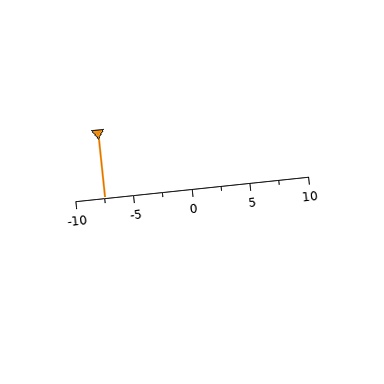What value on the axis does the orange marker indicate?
The marker indicates approximately -7.5.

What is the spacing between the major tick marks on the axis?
The major ticks are spaced 5 apart.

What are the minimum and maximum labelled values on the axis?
The axis runs from -10 to 10.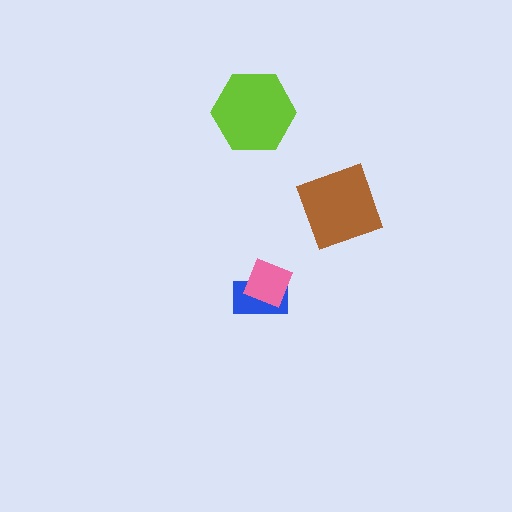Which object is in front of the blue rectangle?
The pink diamond is in front of the blue rectangle.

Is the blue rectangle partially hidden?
Yes, it is partially covered by another shape.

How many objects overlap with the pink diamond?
1 object overlaps with the pink diamond.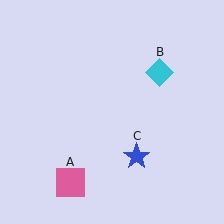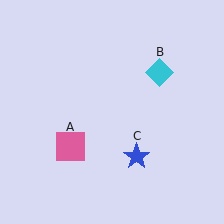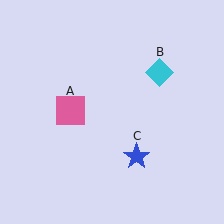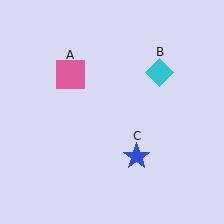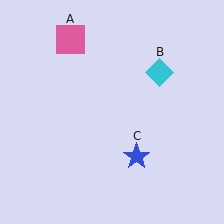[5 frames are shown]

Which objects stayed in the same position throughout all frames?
Cyan diamond (object B) and blue star (object C) remained stationary.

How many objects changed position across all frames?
1 object changed position: pink square (object A).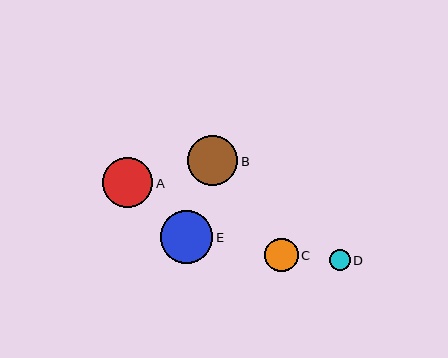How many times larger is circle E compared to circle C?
Circle E is approximately 1.6 times the size of circle C.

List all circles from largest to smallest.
From largest to smallest: E, A, B, C, D.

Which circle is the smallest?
Circle D is the smallest with a size of approximately 21 pixels.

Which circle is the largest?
Circle E is the largest with a size of approximately 52 pixels.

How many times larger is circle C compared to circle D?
Circle C is approximately 1.6 times the size of circle D.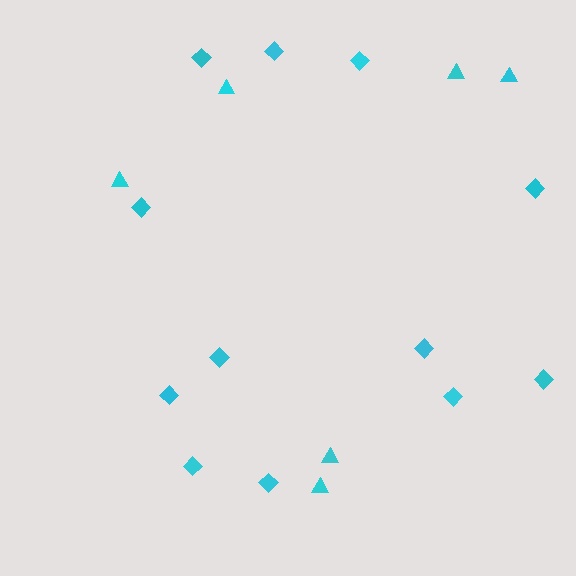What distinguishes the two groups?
There are 2 groups: one group of diamonds (12) and one group of triangles (6).